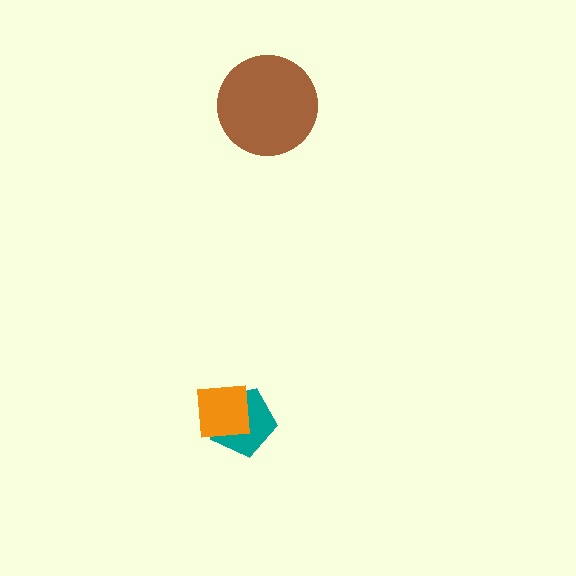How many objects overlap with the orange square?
1 object overlaps with the orange square.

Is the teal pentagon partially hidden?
Yes, it is partially covered by another shape.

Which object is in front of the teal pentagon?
The orange square is in front of the teal pentagon.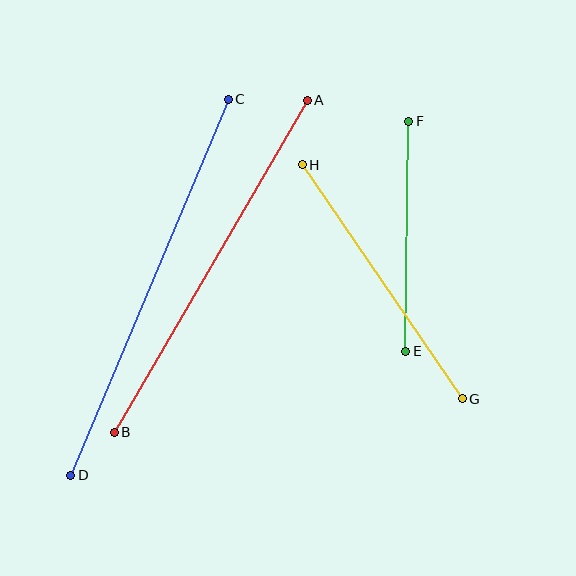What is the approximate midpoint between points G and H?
The midpoint is at approximately (382, 282) pixels.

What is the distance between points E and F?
The distance is approximately 230 pixels.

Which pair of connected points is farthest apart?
Points C and D are farthest apart.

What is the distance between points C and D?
The distance is approximately 408 pixels.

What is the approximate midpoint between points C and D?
The midpoint is at approximately (149, 287) pixels.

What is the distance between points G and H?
The distance is approximately 283 pixels.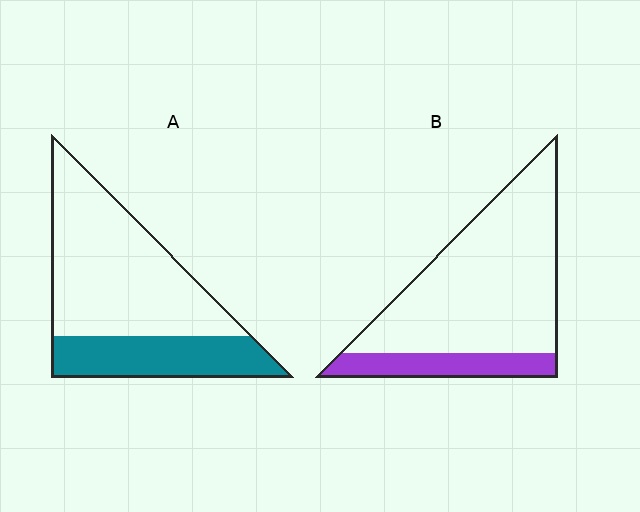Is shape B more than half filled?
No.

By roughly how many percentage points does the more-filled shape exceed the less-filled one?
By roughly 10 percentage points (A over B).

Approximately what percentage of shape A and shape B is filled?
A is approximately 30% and B is approximately 20%.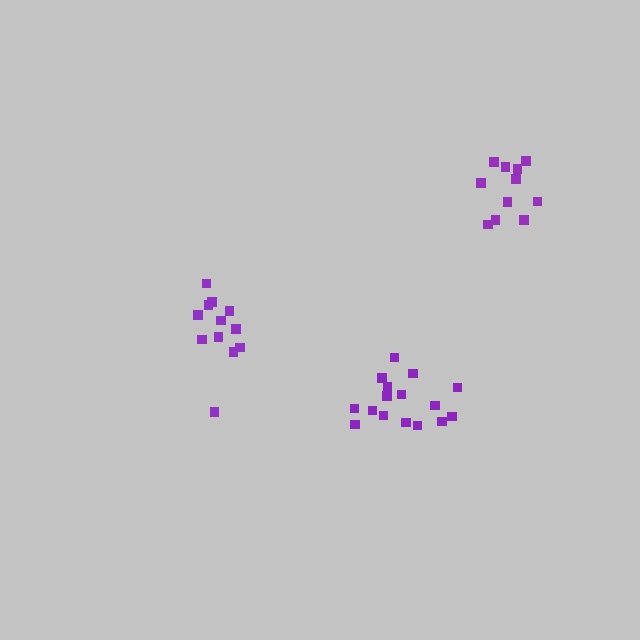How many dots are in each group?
Group 1: 11 dots, Group 2: 16 dots, Group 3: 12 dots (39 total).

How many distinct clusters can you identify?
There are 3 distinct clusters.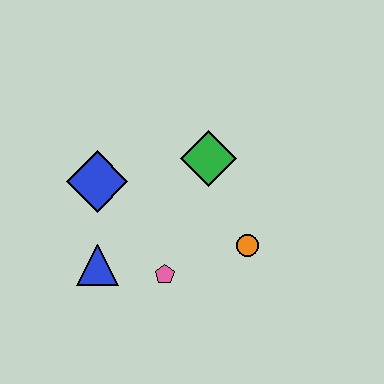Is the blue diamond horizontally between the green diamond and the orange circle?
No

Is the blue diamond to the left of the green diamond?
Yes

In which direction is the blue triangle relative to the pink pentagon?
The blue triangle is to the left of the pink pentagon.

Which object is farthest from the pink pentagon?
The green diamond is farthest from the pink pentagon.